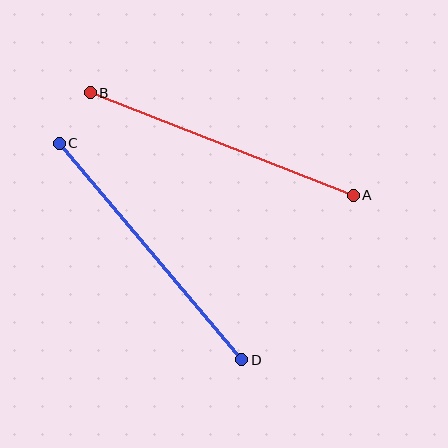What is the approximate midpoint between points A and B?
The midpoint is at approximately (222, 144) pixels.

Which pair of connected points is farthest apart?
Points C and D are farthest apart.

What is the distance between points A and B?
The distance is approximately 282 pixels.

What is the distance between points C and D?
The distance is approximately 284 pixels.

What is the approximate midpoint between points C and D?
The midpoint is at approximately (150, 251) pixels.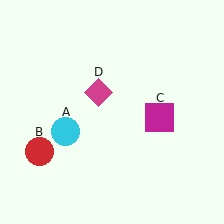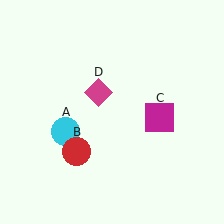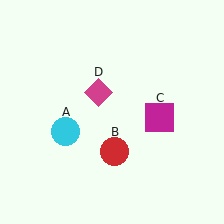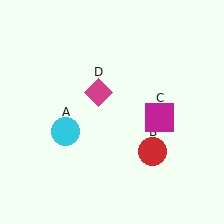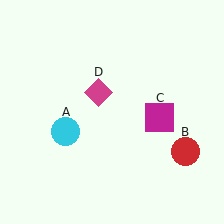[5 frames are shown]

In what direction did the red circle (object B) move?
The red circle (object B) moved right.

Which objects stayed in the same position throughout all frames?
Cyan circle (object A) and magenta square (object C) and magenta diamond (object D) remained stationary.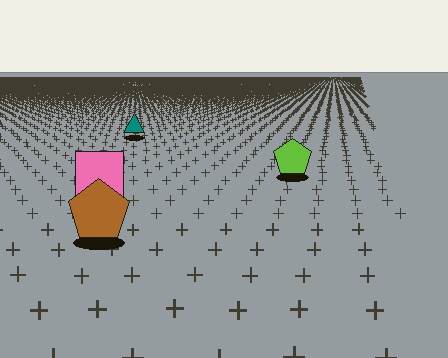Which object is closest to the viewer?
The brown pentagon is closest. The texture marks near it are larger and more spread out.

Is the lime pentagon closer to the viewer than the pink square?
No. The pink square is closer — you can tell from the texture gradient: the ground texture is coarser near it.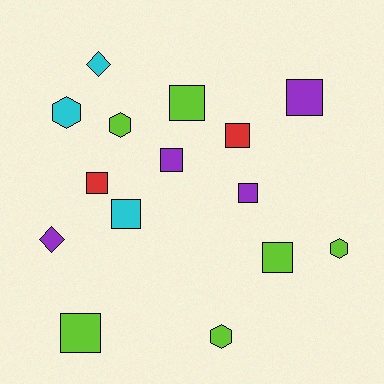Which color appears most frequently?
Lime, with 6 objects.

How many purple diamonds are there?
There is 1 purple diamond.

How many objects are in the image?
There are 15 objects.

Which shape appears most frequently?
Square, with 9 objects.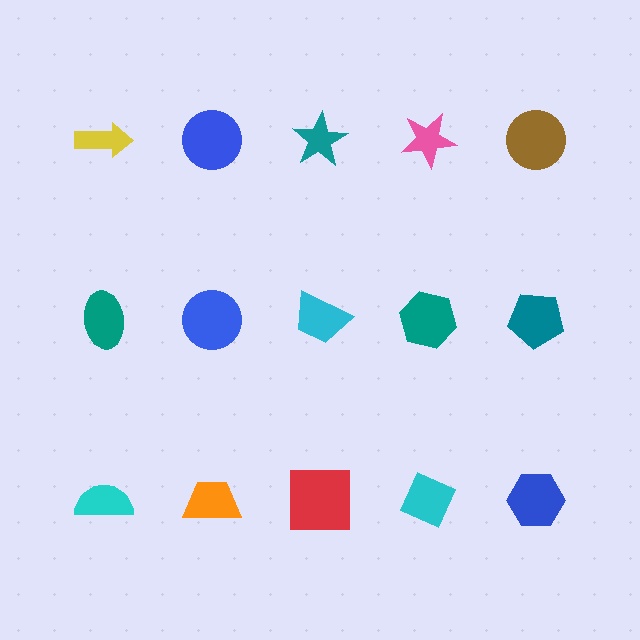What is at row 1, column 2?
A blue circle.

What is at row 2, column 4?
A teal hexagon.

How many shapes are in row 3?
5 shapes.